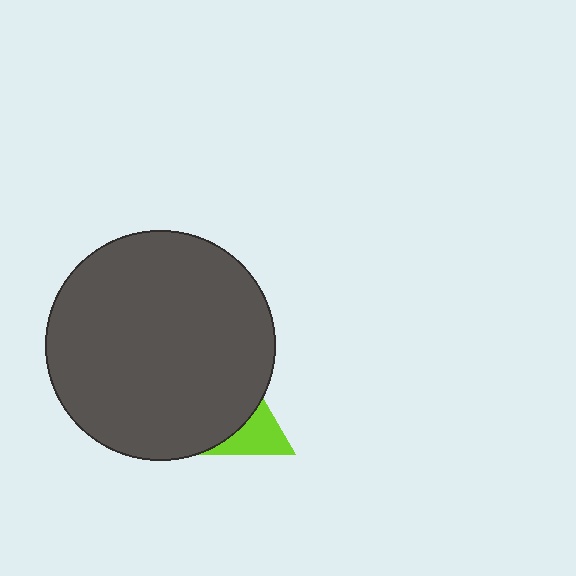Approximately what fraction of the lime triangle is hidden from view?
Roughly 61% of the lime triangle is hidden behind the dark gray circle.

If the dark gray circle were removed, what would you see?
You would see the complete lime triangle.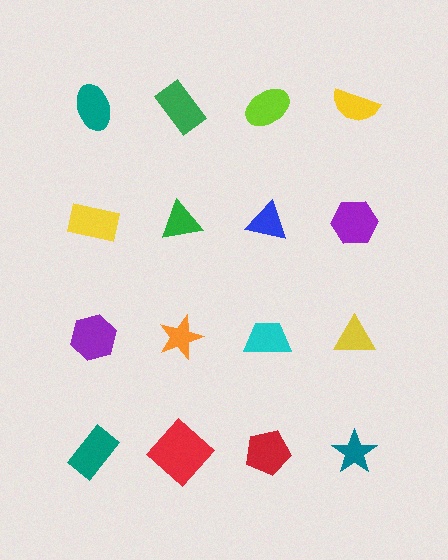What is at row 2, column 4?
A purple hexagon.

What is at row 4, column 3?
A red pentagon.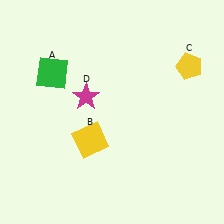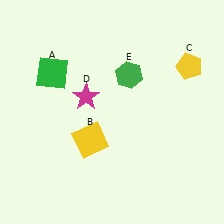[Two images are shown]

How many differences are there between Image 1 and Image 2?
There is 1 difference between the two images.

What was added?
A green hexagon (E) was added in Image 2.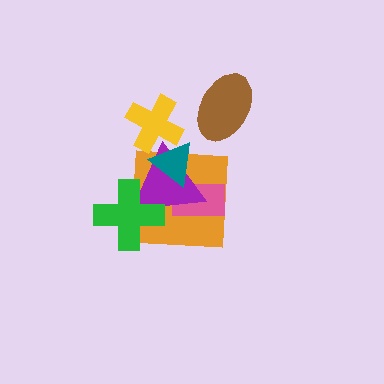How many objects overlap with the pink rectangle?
3 objects overlap with the pink rectangle.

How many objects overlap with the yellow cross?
2 objects overlap with the yellow cross.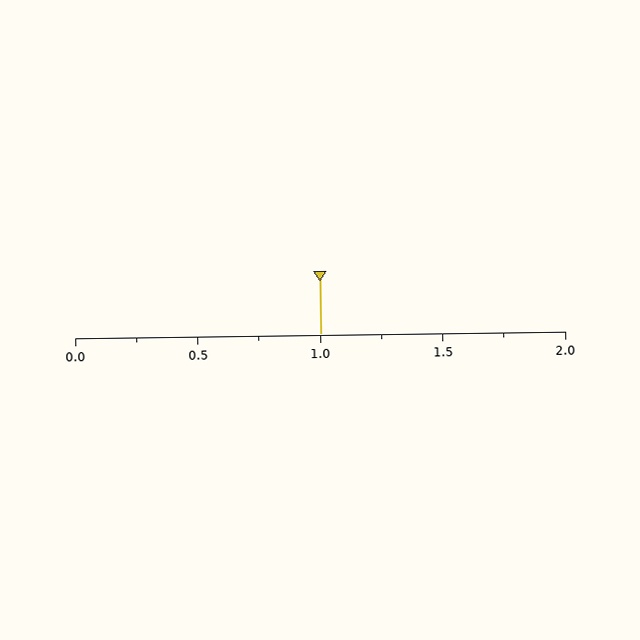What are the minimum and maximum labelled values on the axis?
The axis runs from 0.0 to 2.0.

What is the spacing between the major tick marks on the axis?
The major ticks are spaced 0.5 apart.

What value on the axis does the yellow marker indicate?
The marker indicates approximately 1.